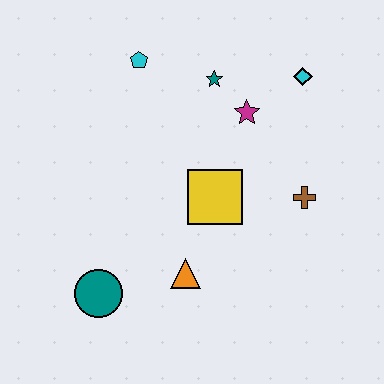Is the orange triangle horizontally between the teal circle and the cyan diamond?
Yes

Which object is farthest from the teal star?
The teal circle is farthest from the teal star.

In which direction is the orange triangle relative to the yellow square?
The orange triangle is below the yellow square.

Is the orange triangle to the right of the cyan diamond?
No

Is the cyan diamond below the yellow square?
No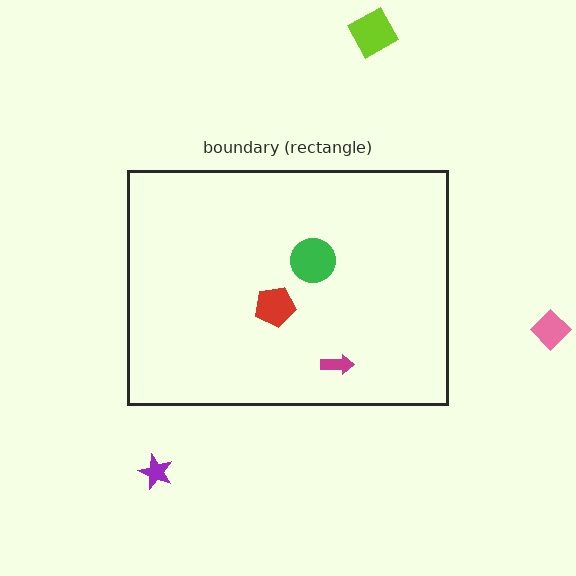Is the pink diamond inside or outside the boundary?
Outside.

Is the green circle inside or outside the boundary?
Inside.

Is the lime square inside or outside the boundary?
Outside.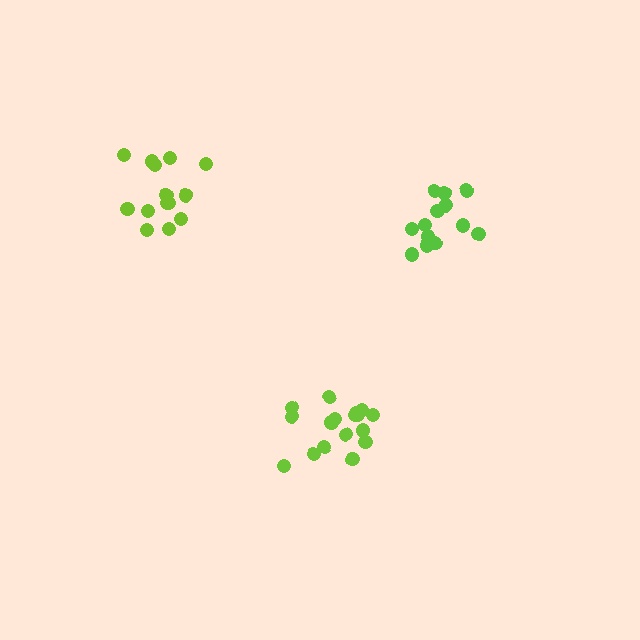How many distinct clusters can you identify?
There are 3 distinct clusters.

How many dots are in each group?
Group 1: 17 dots, Group 2: 14 dots, Group 3: 13 dots (44 total).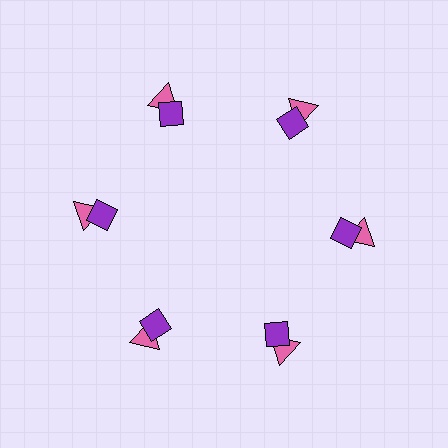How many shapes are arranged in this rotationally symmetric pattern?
There are 12 shapes, arranged in 6 groups of 2.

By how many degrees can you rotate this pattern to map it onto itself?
The pattern maps onto itself every 60 degrees of rotation.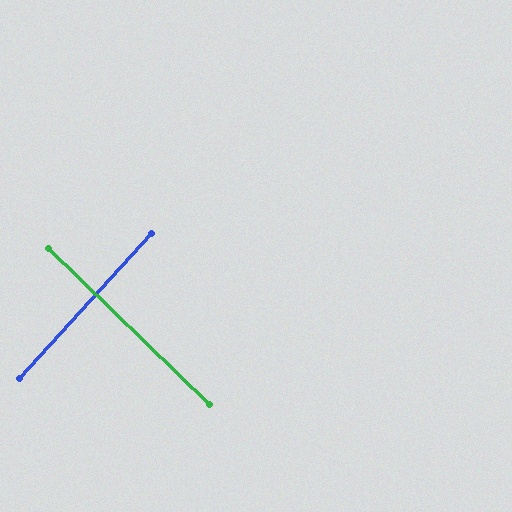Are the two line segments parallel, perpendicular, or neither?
Perpendicular — they meet at approximately 88°.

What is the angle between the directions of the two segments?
Approximately 88 degrees.